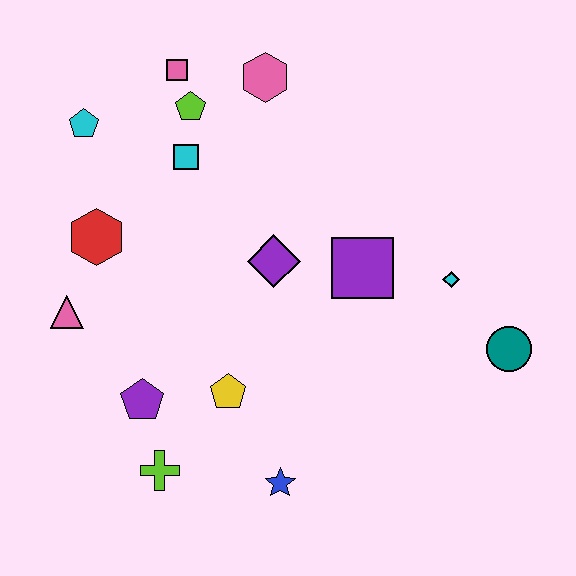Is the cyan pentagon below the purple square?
No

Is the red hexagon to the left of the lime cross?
Yes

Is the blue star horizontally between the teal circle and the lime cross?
Yes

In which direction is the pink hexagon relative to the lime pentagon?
The pink hexagon is to the right of the lime pentagon.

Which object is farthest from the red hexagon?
The teal circle is farthest from the red hexagon.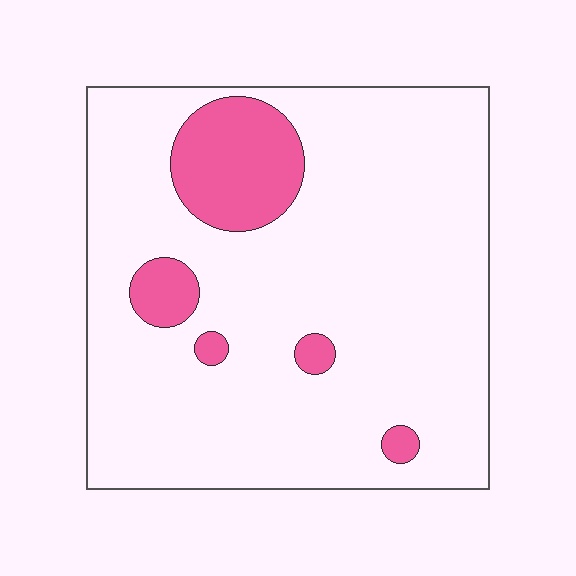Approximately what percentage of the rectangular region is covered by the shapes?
Approximately 15%.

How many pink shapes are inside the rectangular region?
5.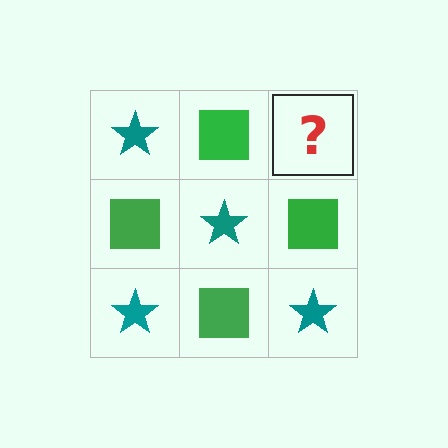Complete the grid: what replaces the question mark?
The question mark should be replaced with a teal star.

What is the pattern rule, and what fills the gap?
The rule is that it alternates teal star and green square in a checkerboard pattern. The gap should be filled with a teal star.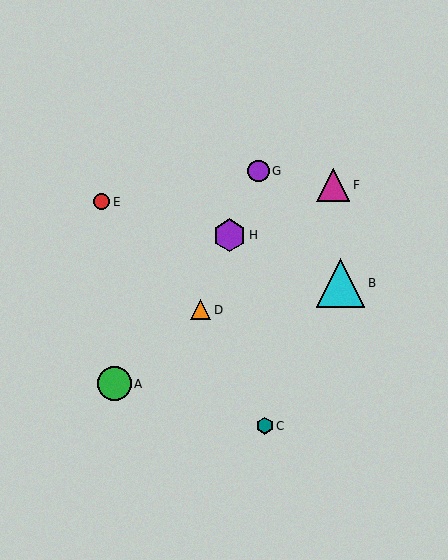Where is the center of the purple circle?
The center of the purple circle is at (258, 171).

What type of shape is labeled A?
Shape A is a green circle.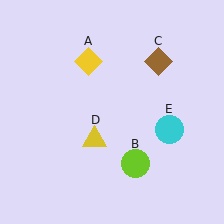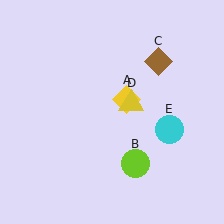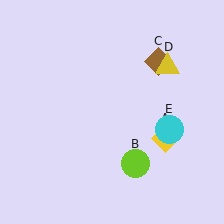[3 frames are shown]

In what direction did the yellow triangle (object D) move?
The yellow triangle (object D) moved up and to the right.